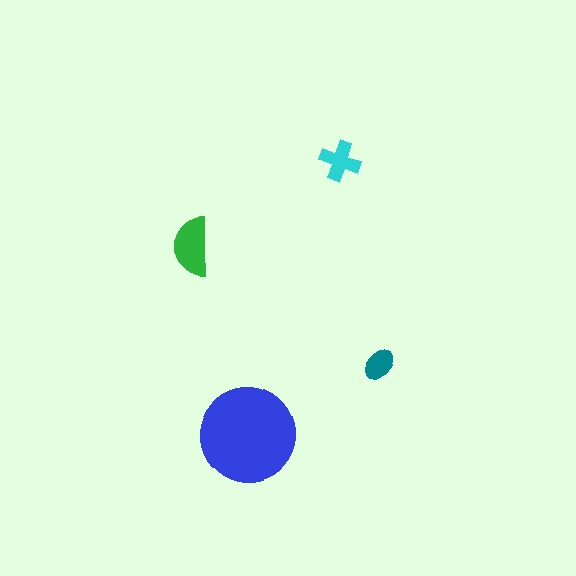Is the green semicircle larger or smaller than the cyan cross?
Larger.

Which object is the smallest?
The teal ellipse.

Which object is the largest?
The blue circle.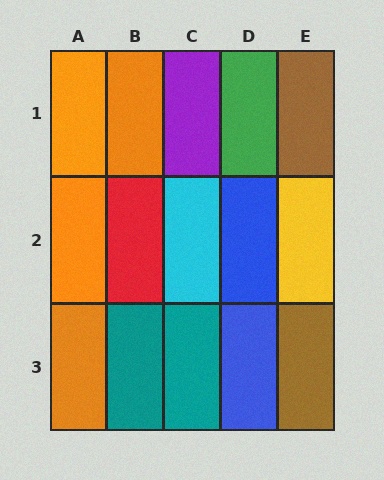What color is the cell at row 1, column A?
Orange.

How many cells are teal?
2 cells are teal.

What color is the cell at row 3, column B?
Teal.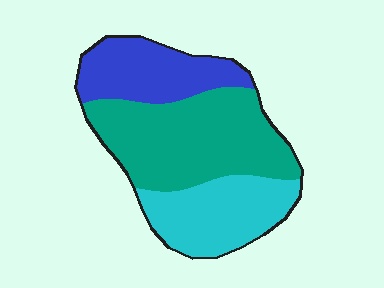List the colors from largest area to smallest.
From largest to smallest: teal, cyan, blue.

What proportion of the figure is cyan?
Cyan takes up about one quarter (1/4) of the figure.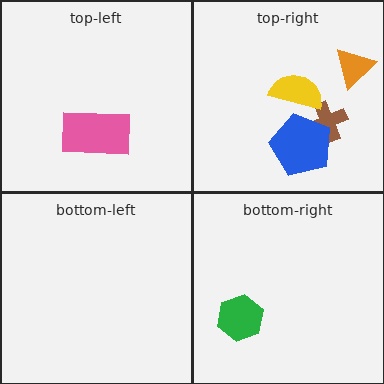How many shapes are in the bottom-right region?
1.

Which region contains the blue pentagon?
The top-right region.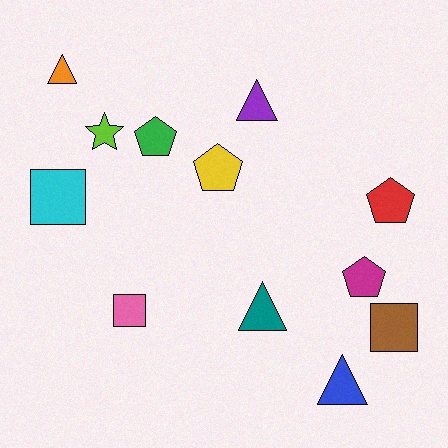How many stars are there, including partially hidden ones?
There is 1 star.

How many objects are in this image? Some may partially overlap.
There are 12 objects.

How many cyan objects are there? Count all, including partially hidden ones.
There is 1 cyan object.